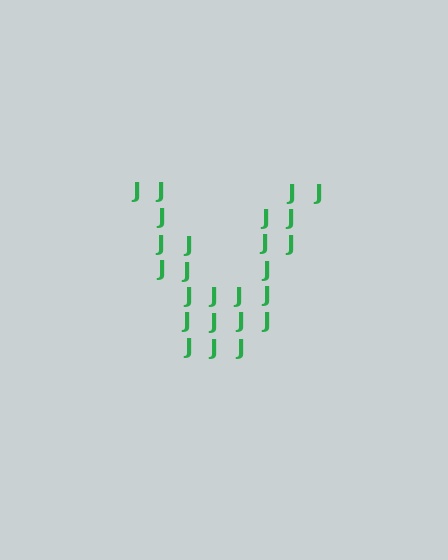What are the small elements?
The small elements are letter J's.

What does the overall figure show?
The overall figure shows the letter V.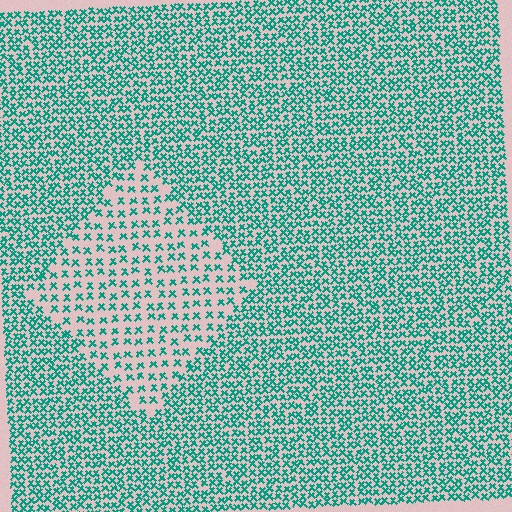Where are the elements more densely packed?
The elements are more densely packed outside the diamond boundary.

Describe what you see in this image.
The image contains small teal elements arranged at two different densities. A diamond-shaped region is visible where the elements are less densely packed than the surrounding area.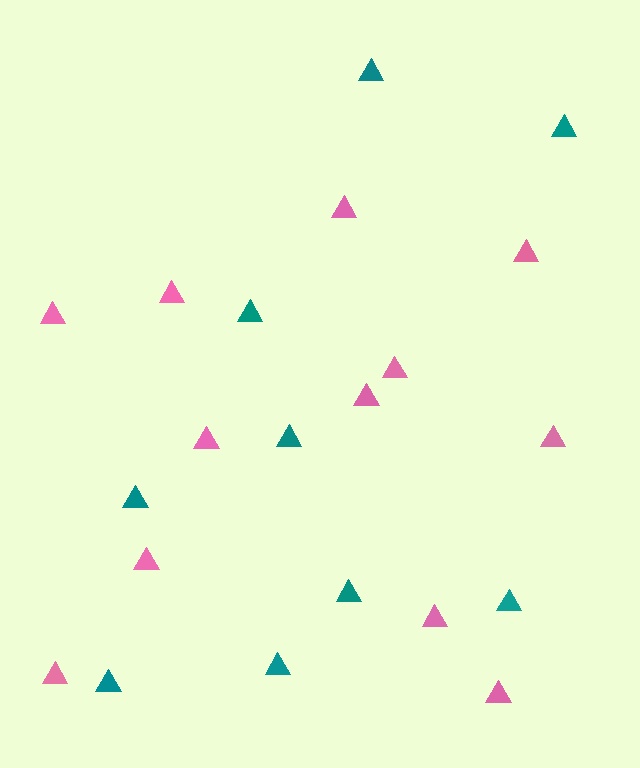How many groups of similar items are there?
There are 2 groups: one group of pink triangles (12) and one group of teal triangles (9).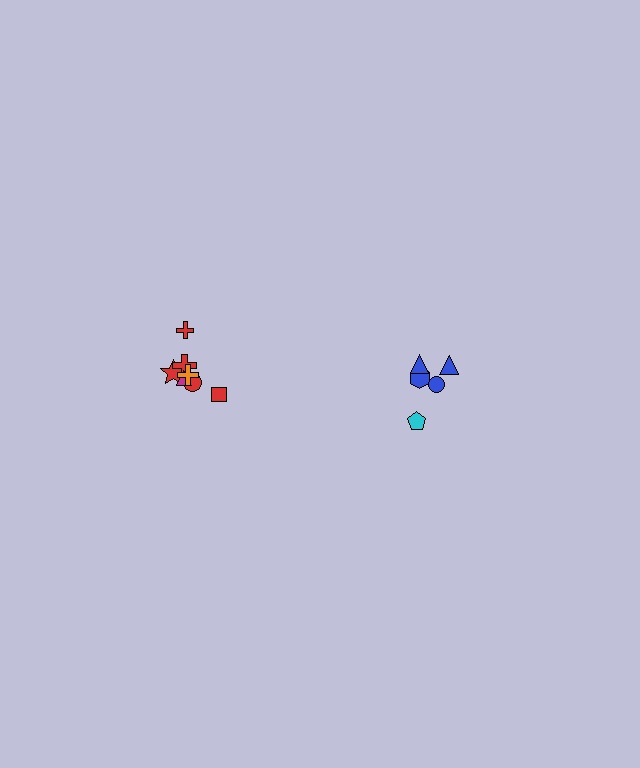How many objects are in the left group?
There are 7 objects.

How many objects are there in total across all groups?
There are 12 objects.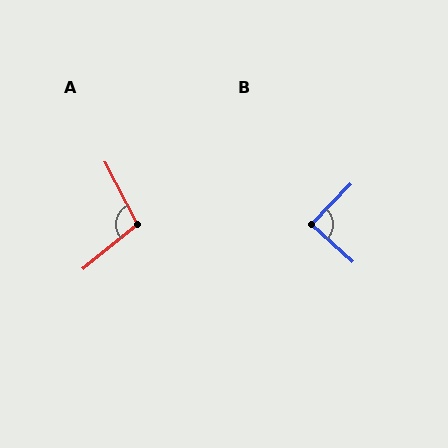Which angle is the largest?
A, at approximately 101 degrees.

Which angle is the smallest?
B, at approximately 87 degrees.